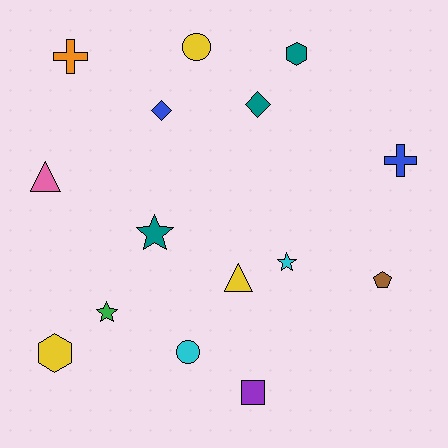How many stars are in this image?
There are 3 stars.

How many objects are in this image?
There are 15 objects.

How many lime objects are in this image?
There are no lime objects.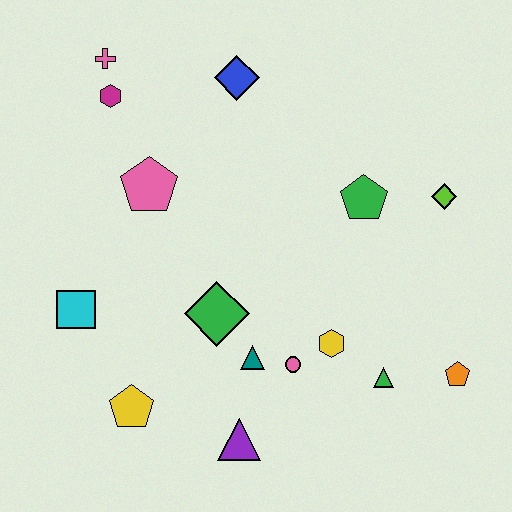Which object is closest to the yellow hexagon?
The pink circle is closest to the yellow hexagon.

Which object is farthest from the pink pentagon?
The orange pentagon is farthest from the pink pentagon.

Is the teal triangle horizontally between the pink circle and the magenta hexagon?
Yes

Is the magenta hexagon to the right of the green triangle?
No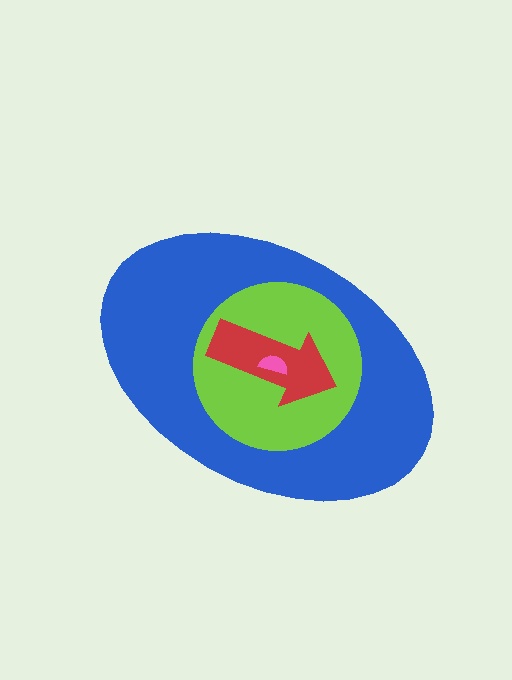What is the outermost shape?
The blue ellipse.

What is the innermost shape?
The pink semicircle.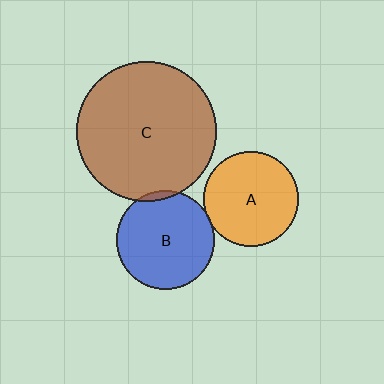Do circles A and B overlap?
Yes.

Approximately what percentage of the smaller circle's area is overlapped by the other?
Approximately 5%.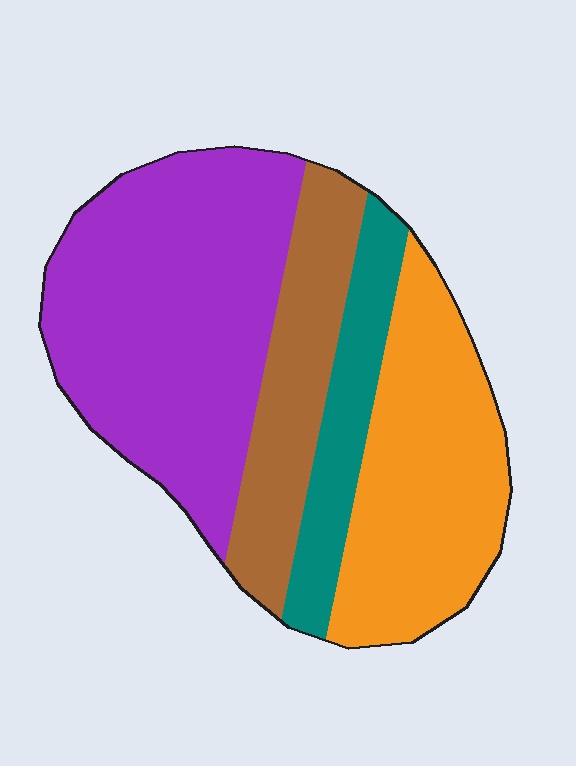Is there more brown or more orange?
Orange.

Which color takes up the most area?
Purple, at roughly 40%.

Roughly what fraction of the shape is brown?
Brown covers about 15% of the shape.